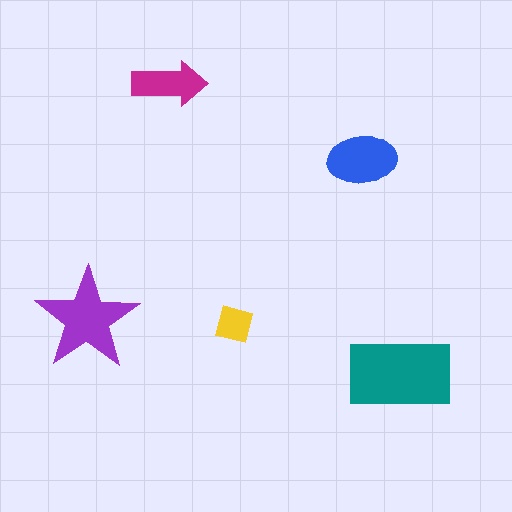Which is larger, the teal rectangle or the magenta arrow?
The teal rectangle.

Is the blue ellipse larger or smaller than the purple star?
Smaller.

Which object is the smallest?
The yellow square.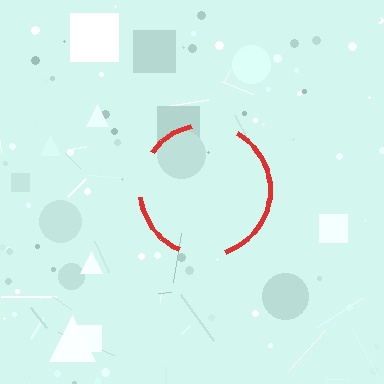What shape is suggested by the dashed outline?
The dashed outline suggests a circle.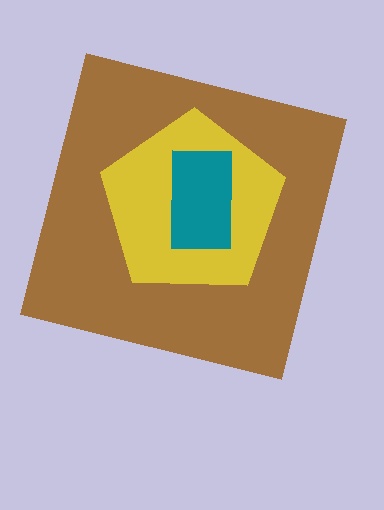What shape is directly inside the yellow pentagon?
The teal rectangle.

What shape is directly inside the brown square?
The yellow pentagon.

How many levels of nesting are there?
3.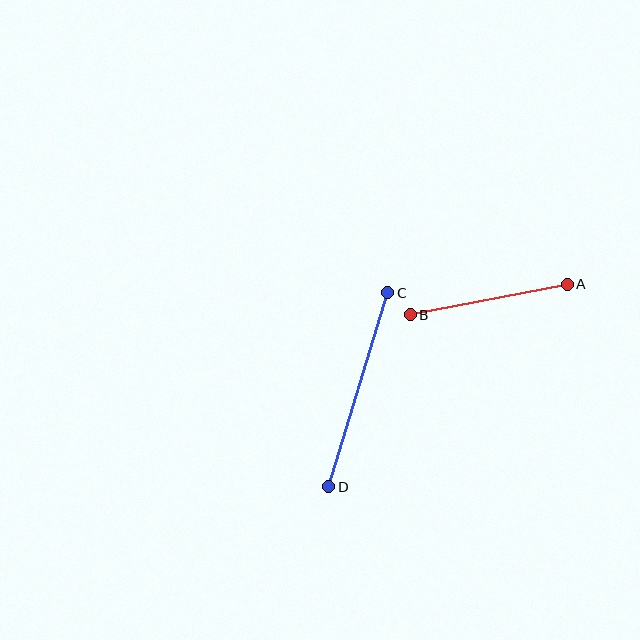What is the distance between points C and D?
The distance is approximately 203 pixels.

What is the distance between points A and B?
The distance is approximately 160 pixels.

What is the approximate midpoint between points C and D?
The midpoint is at approximately (358, 390) pixels.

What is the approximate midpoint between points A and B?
The midpoint is at approximately (489, 299) pixels.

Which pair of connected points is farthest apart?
Points C and D are farthest apart.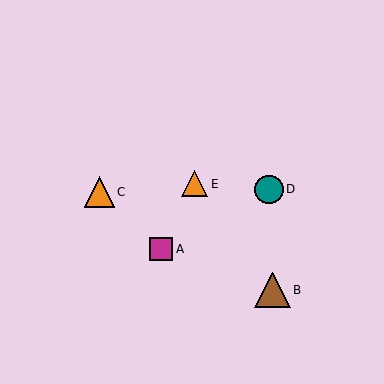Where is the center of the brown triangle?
The center of the brown triangle is at (273, 290).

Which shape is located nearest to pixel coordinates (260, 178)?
The teal circle (labeled D) at (269, 189) is nearest to that location.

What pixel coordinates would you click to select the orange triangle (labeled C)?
Click at (99, 192) to select the orange triangle C.